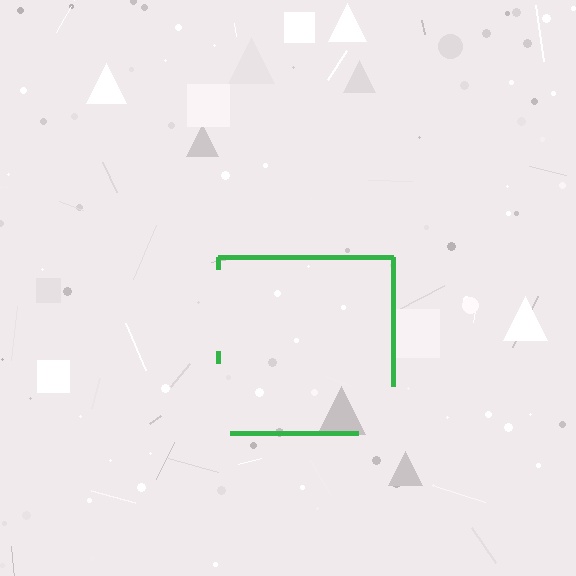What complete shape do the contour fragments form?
The contour fragments form a square.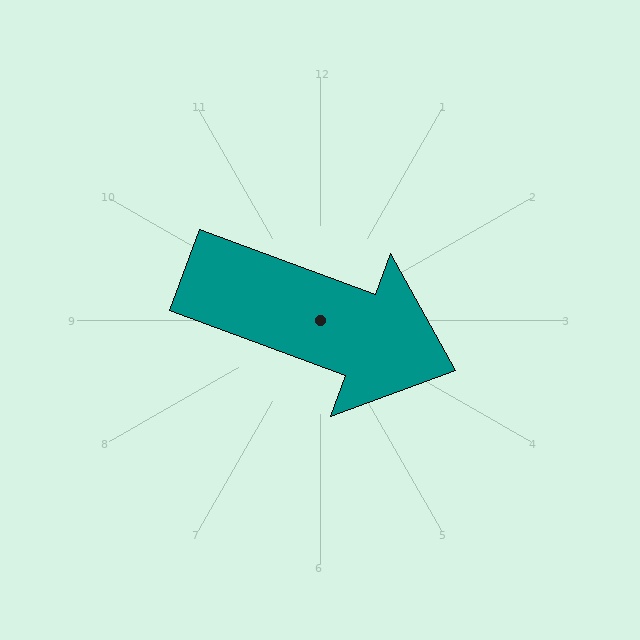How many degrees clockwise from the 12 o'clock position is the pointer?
Approximately 110 degrees.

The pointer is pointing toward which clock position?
Roughly 4 o'clock.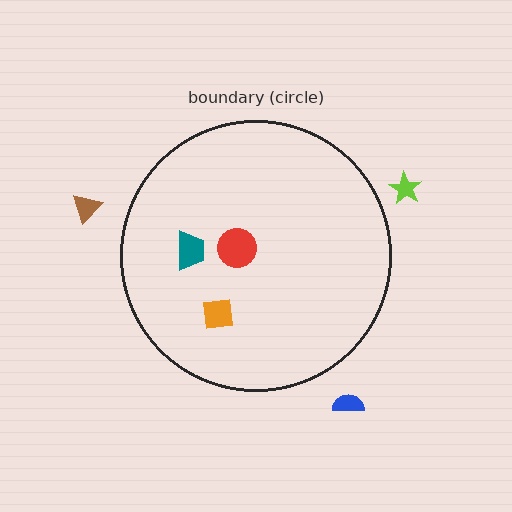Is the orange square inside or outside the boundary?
Inside.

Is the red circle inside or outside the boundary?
Inside.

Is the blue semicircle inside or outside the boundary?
Outside.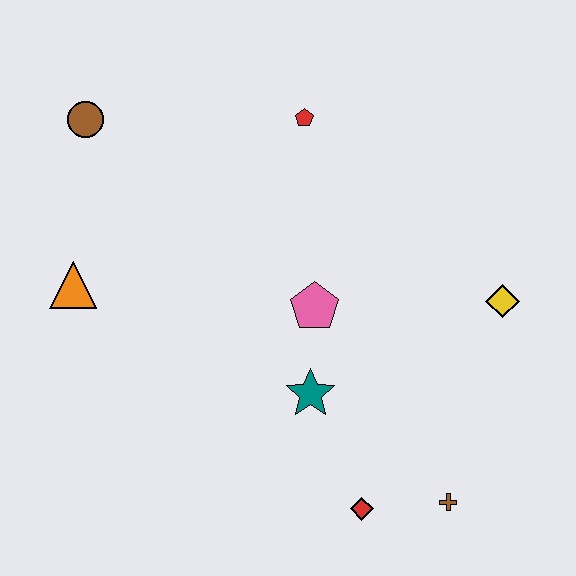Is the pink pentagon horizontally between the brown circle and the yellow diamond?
Yes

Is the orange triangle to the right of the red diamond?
No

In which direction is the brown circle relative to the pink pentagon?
The brown circle is to the left of the pink pentagon.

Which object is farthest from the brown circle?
The brown cross is farthest from the brown circle.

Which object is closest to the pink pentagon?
The teal star is closest to the pink pentagon.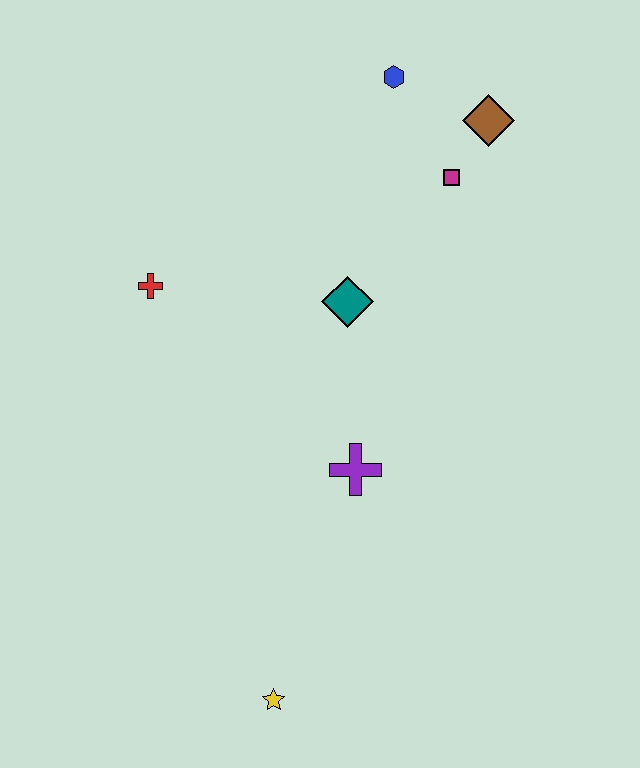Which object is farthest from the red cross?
The yellow star is farthest from the red cross.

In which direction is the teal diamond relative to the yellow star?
The teal diamond is above the yellow star.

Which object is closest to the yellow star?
The purple cross is closest to the yellow star.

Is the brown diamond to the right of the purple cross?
Yes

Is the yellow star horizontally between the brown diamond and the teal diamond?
No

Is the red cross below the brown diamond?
Yes